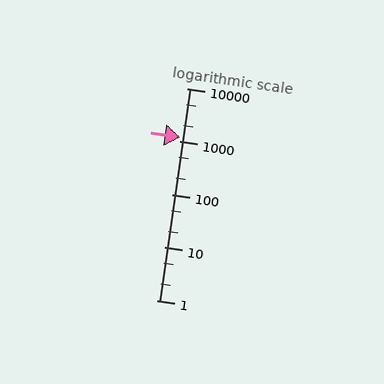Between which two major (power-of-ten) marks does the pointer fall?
The pointer is between 1000 and 10000.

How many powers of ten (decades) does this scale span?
The scale spans 4 decades, from 1 to 10000.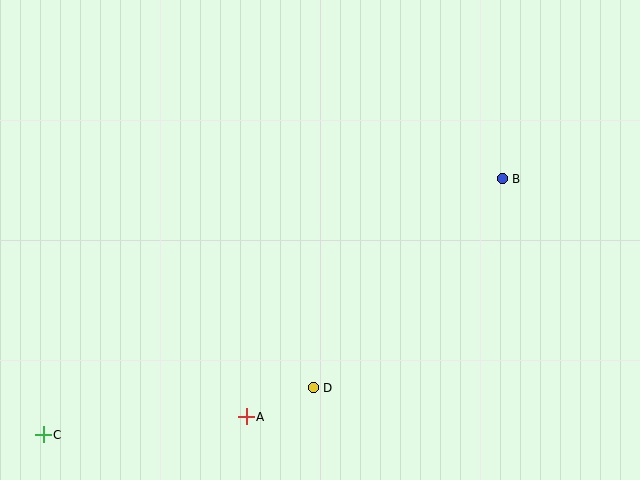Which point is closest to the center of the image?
Point D at (313, 388) is closest to the center.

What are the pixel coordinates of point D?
Point D is at (313, 388).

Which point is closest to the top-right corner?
Point B is closest to the top-right corner.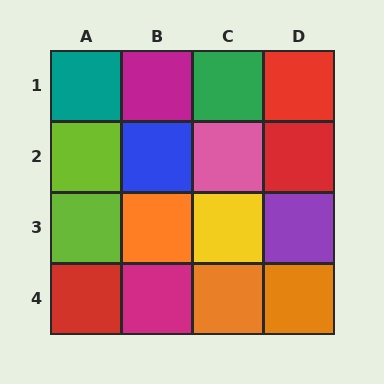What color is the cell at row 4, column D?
Orange.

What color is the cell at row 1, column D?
Red.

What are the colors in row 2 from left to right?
Lime, blue, pink, red.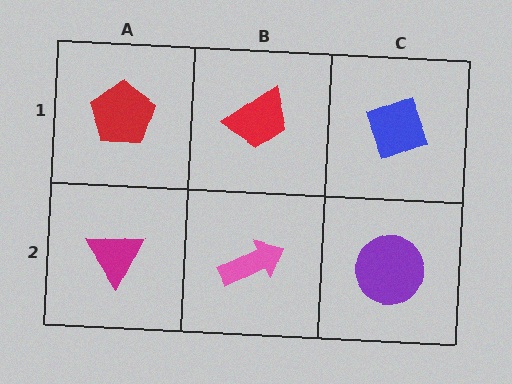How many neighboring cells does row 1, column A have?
2.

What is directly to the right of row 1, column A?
A red trapezoid.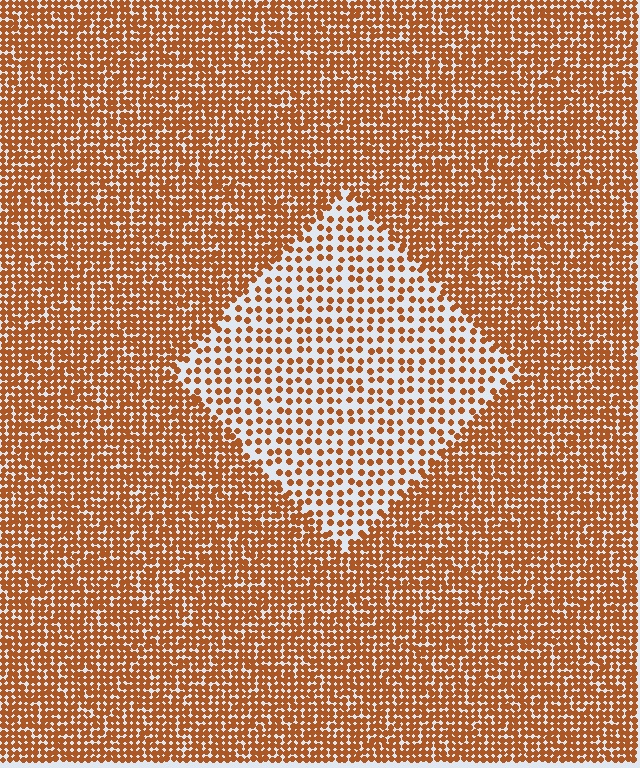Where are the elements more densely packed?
The elements are more densely packed outside the diamond boundary.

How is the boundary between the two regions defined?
The boundary is defined by a change in element density (approximately 2.4x ratio). All elements are the same color, size, and shape.